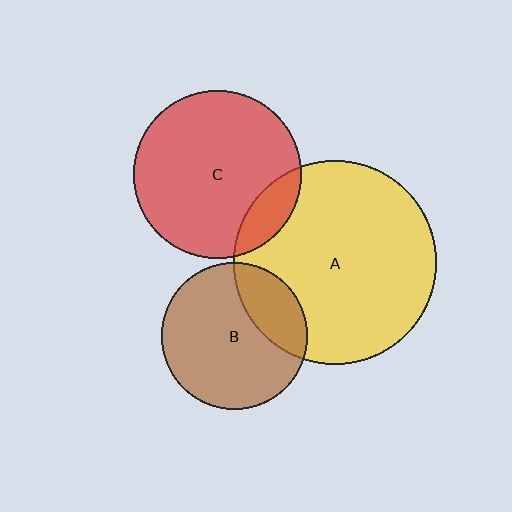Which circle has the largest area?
Circle A (yellow).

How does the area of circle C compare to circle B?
Approximately 1.3 times.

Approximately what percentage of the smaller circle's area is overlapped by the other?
Approximately 25%.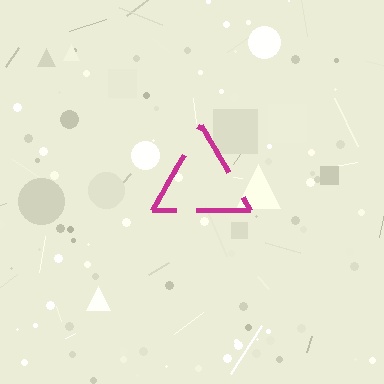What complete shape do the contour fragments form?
The contour fragments form a triangle.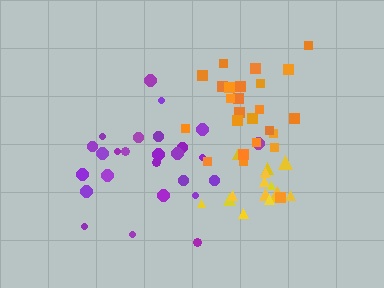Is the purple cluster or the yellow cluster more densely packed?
Yellow.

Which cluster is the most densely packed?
Orange.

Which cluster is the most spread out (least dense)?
Purple.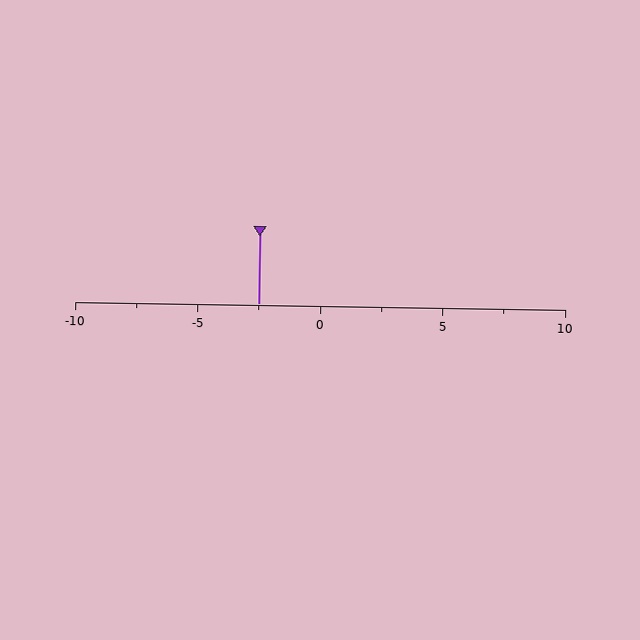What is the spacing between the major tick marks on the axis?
The major ticks are spaced 5 apart.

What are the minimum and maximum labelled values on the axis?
The axis runs from -10 to 10.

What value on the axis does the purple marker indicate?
The marker indicates approximately -2.5.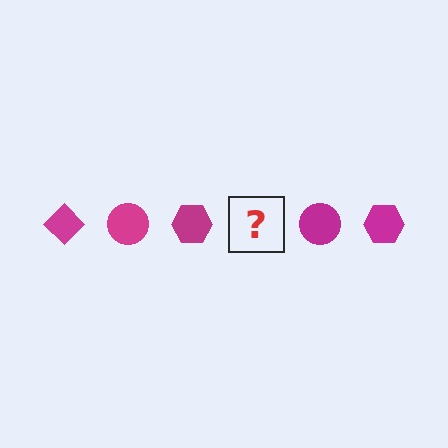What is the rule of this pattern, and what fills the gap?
The rule is that the pattern cycles through diamond, circle, hexagon shapes in magenta. The gap should be filled with a magenta diamond.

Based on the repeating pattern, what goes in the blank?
The blank should be a magenta diamond.